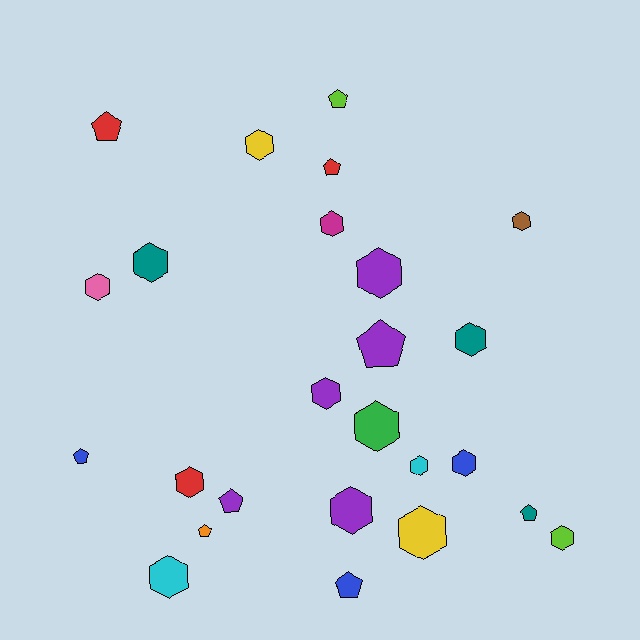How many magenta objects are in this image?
There is 1 magenta object.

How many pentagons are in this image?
There are 9 pentagons.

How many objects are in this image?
There are 25 objects.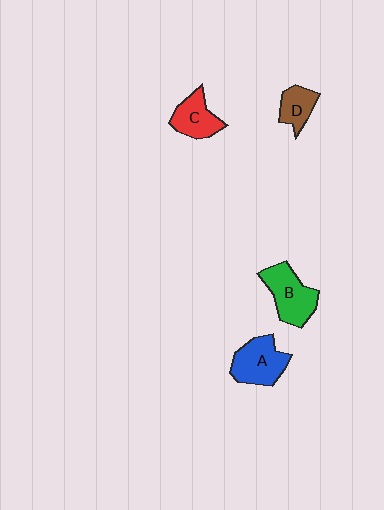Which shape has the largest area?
Shape B (green).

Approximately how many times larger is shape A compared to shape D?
Approximately 1.7 times.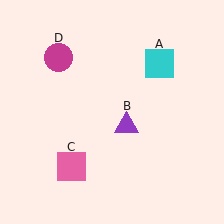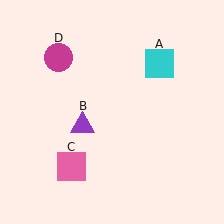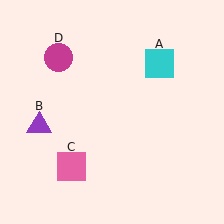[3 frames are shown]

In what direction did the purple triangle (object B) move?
The purple triangle (object B) moved left.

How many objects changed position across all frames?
1 object changed position: purple triangle (object B).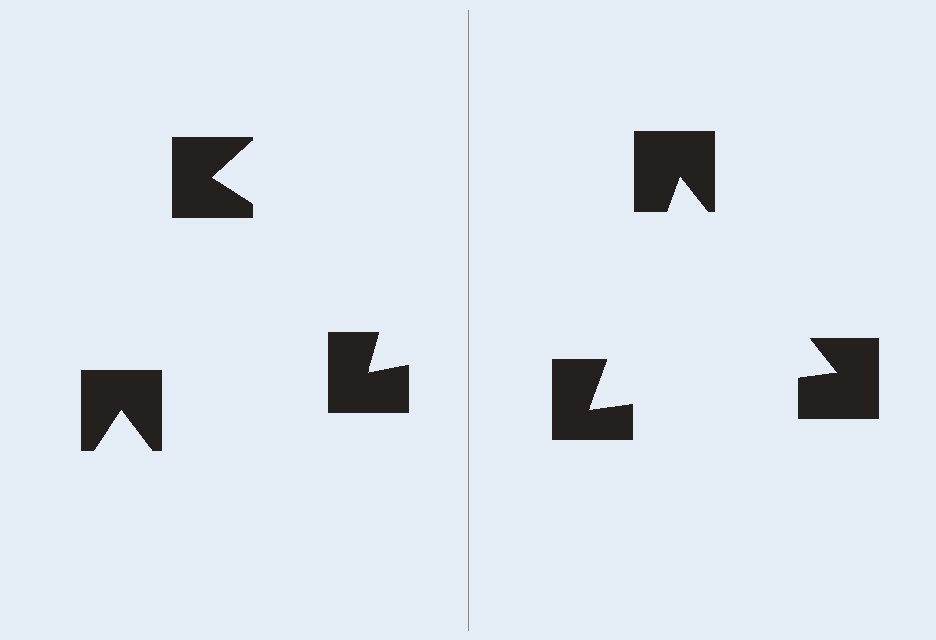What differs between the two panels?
The notched squares are positioned identically on both sides; only the wedge orientations differ. On the right they align to a triangle; on the left they are misaligned.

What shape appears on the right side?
An illusory triangle.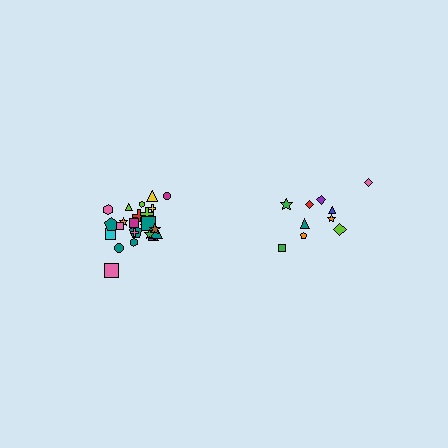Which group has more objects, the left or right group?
The left group.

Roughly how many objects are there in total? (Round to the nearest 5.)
Roughly 35 objects in total.